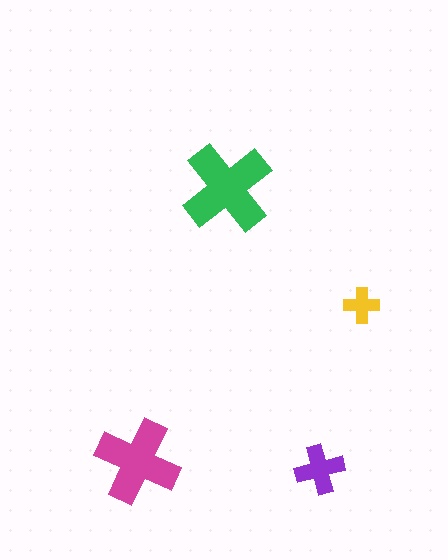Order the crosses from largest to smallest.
the green one, the magenta one, the purple one, the yellow one.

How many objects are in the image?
There are 4 objects in the image.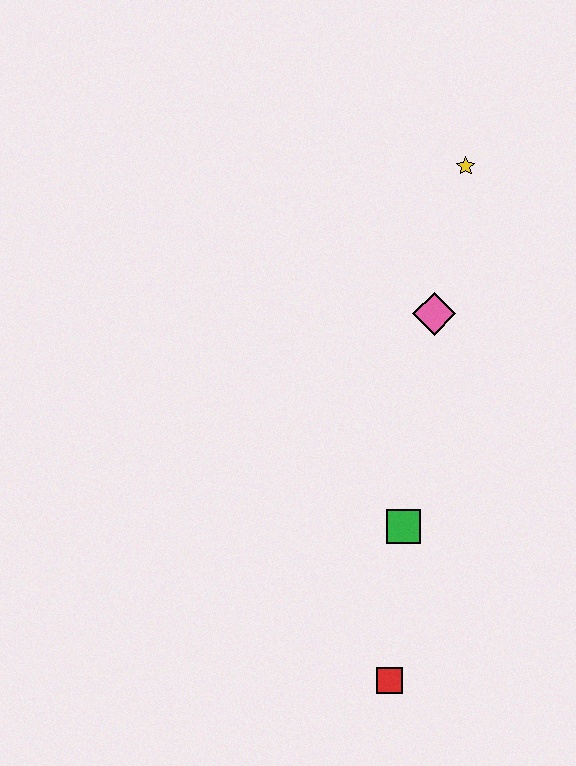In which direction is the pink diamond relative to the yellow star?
The pink diamond is below the yellow star.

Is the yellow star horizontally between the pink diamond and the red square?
No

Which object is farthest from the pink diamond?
The red square is farthest from the pink diamond.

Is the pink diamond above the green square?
Yes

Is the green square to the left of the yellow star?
Yes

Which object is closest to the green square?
The red square is closest to the green square.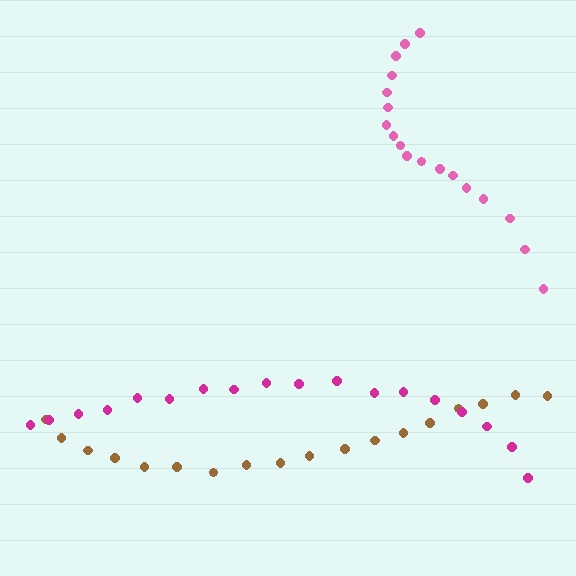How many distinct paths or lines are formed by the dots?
There are 3 distinct paths.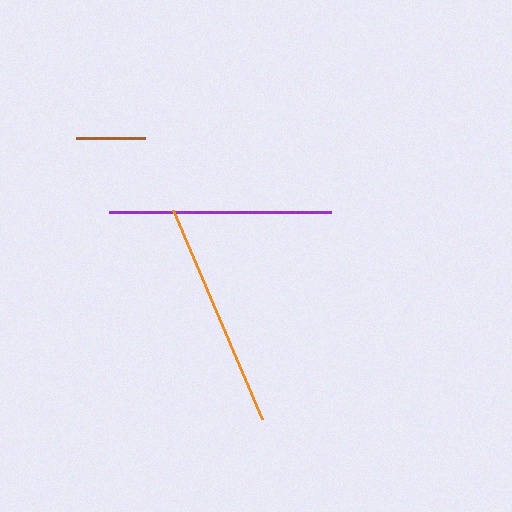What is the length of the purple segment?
The purple segment is approximately 221 pixels long.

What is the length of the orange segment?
The orange segment is approximately 227 pixels long.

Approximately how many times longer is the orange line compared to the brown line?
The orange line is approximately 3.3 times the length of the brown line.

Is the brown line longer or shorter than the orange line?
The orange line is longer than the brown line.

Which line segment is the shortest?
The brown line is the shortest at approximately 68 pixels.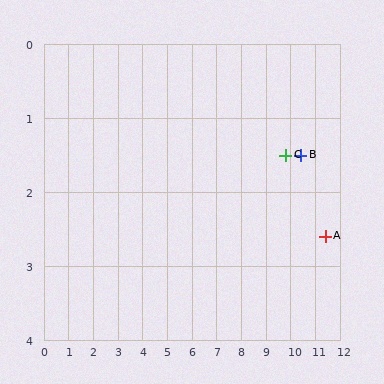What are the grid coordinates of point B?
Point B is at approximately (10.4, 1.5).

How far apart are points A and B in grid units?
Points A and B are about 1.5 grid units apart.